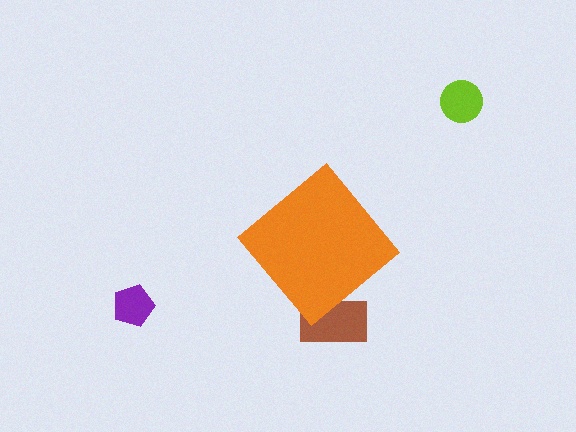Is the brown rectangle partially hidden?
Yes, the brown rectangle is partially hidden behind the orange diamond.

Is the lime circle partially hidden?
No, the lime circle is fully visible.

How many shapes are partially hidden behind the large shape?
1 shape is partially hidden.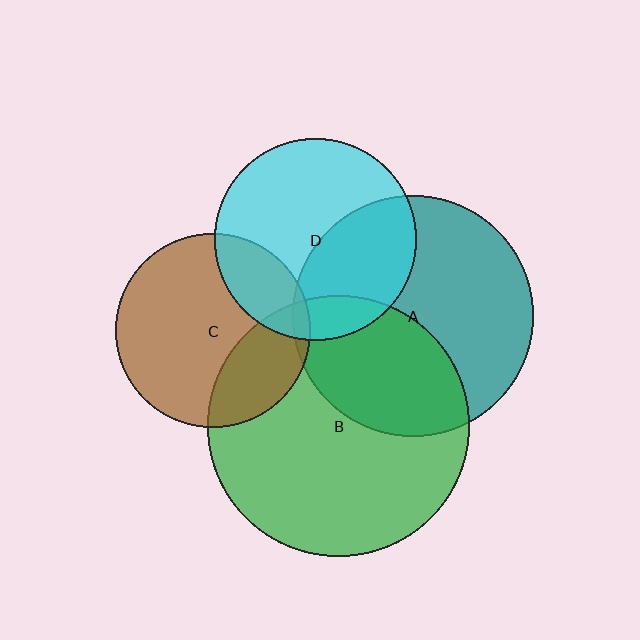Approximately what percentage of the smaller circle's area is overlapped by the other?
Approximately 15%.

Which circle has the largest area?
Circle B (green).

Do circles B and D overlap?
Yes.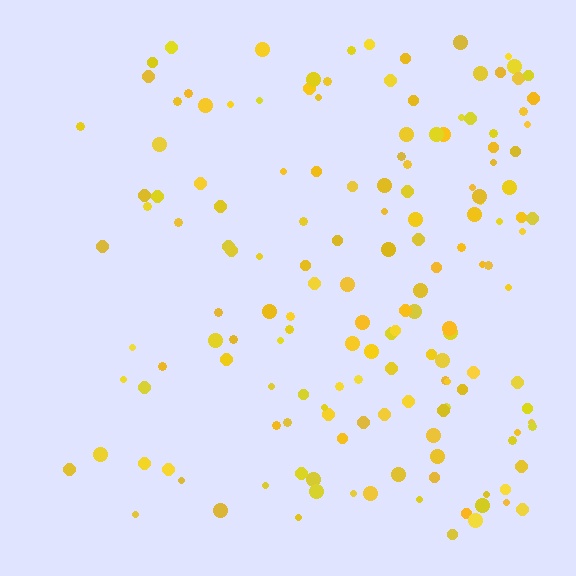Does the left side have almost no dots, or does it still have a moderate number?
Still a moderate number, just noticeably fewer than the right.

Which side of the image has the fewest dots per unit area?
The left.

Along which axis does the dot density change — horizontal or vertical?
Horizontal.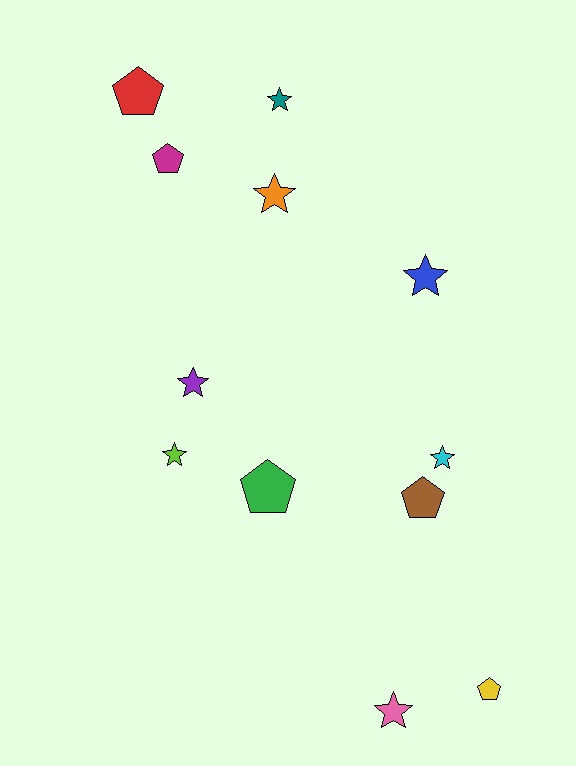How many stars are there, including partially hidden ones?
There are 7 stars.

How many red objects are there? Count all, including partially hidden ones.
There is 1 red object.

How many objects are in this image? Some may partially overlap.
There are 12 objects.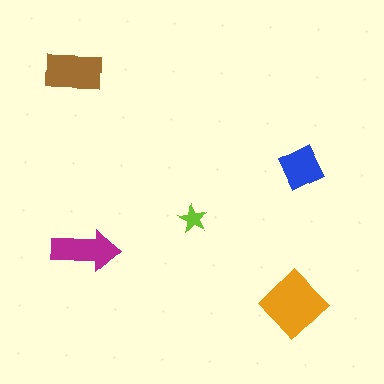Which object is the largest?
The orange diamond.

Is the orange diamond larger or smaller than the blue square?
Larger.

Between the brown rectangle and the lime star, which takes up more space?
The brown rectangle.